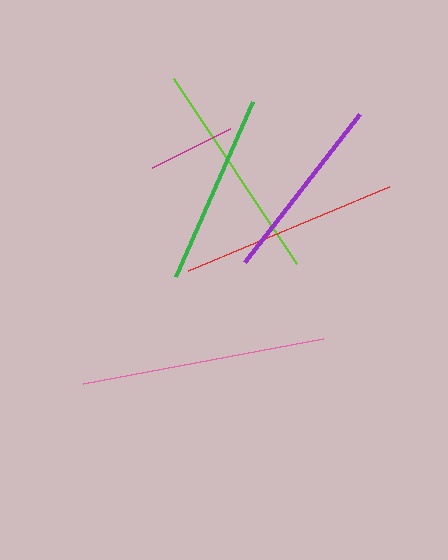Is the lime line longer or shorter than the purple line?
The lime line is longer than the purple line.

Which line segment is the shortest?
The magenta line is the shortest at approximately 88 pixels.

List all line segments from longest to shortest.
From longest to shortest: pink, lime, red, green, purple, magenta.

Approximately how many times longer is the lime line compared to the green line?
The lime line is approximately 1.2 times the length of the green line.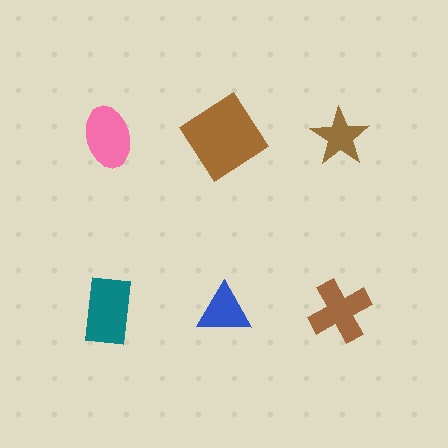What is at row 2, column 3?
A brown cross.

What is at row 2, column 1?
A teal rectangle.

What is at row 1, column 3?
A brown star.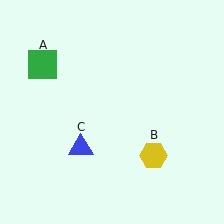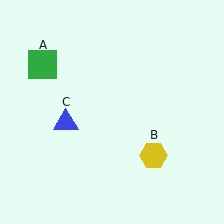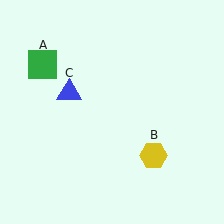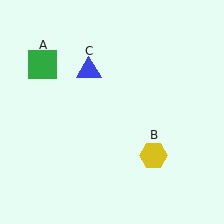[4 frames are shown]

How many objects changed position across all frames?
1 object changed position: blue triangle (object C).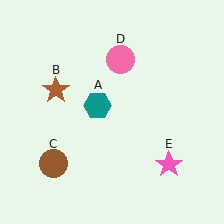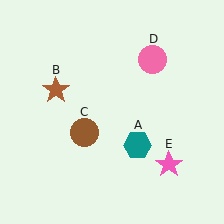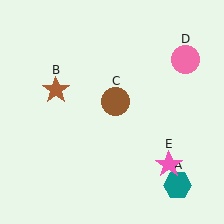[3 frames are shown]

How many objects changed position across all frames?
3 objects changed position: teal hexagon (object A), brown circle (object C), pink circle (object D).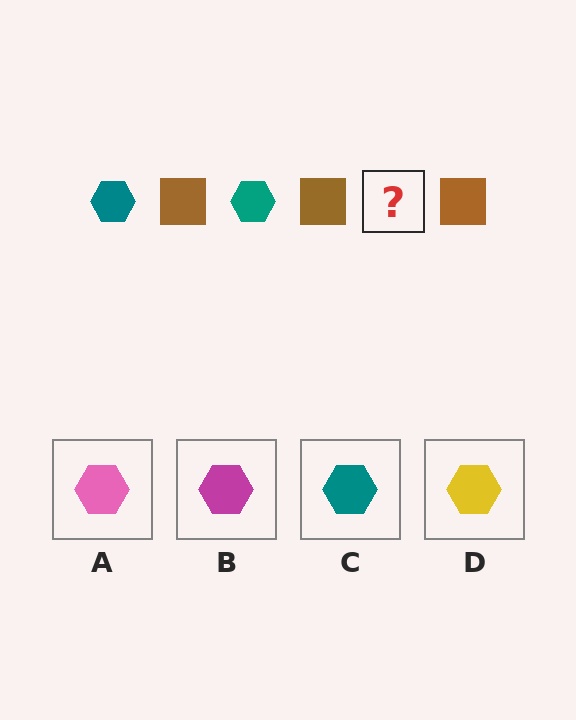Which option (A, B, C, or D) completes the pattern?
C.